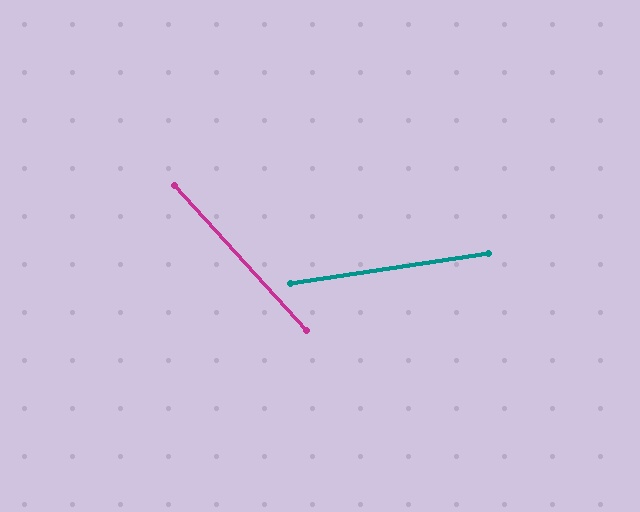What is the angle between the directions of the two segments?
Approximately 56 degrees.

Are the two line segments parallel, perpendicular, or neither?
Neither parallel nor perpendicular — they differ by about 56°.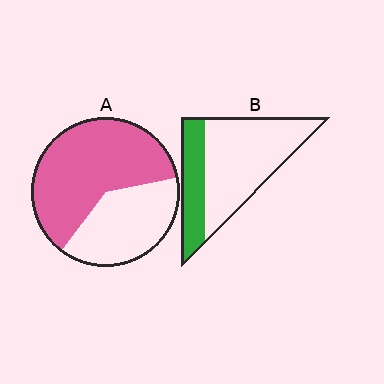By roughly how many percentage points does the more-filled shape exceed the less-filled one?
By roughly 30 percentage points (A over B).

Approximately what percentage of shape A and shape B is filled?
A is approximately 60% and B is approximately 30%.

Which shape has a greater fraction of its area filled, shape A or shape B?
Shape A.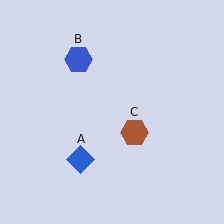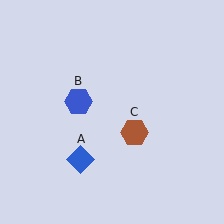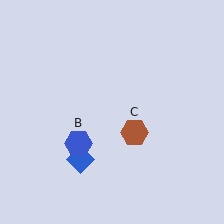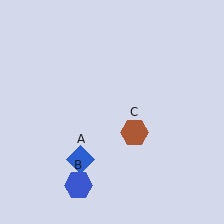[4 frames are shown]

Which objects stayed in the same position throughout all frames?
Blue diamond (object A) and brown hexagon (object C) remained stationary.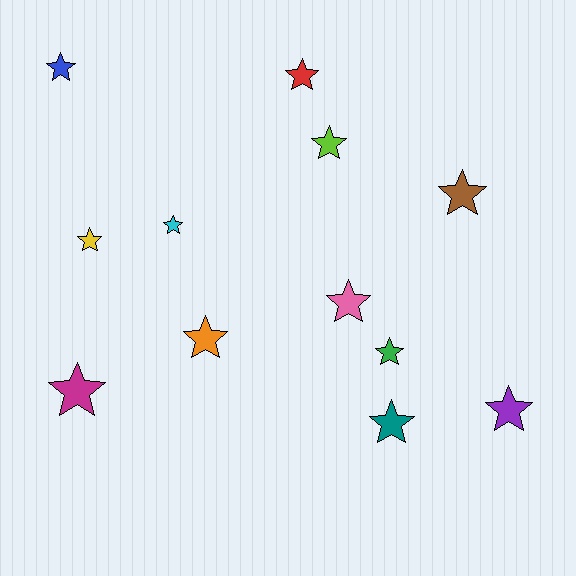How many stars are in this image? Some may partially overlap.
There are 12 stars.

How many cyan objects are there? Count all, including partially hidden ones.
There is 1 cyan object.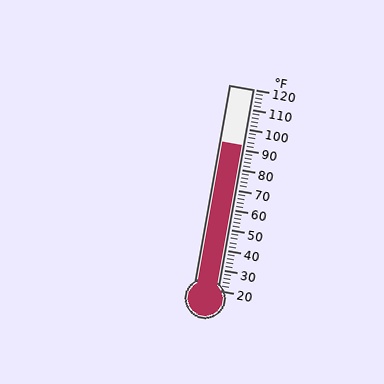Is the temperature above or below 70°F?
The temperature is above 70°F.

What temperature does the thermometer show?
The thermometer shows approximately 92°F.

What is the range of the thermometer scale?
The thermometer scale ranges from 20°F to 120°F.